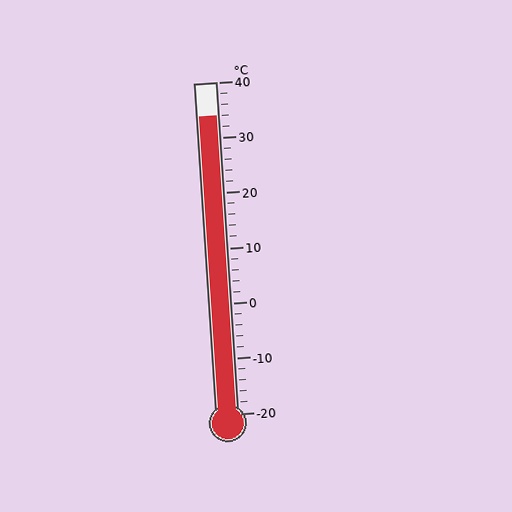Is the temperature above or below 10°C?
The temperature is above 10°C.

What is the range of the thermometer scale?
The thermometer scale ranges from -20°C to 40°C.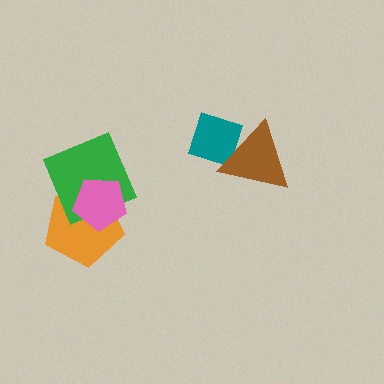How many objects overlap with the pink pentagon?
2 objects overlap with the pink pentagon.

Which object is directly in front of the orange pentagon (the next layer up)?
The green diamond is directly in front of the orange pentagon.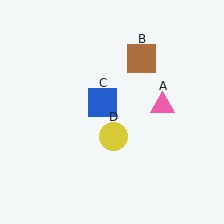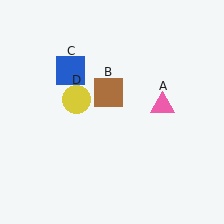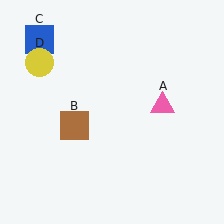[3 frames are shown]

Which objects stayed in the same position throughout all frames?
Pink triangle (object A) remained stationary.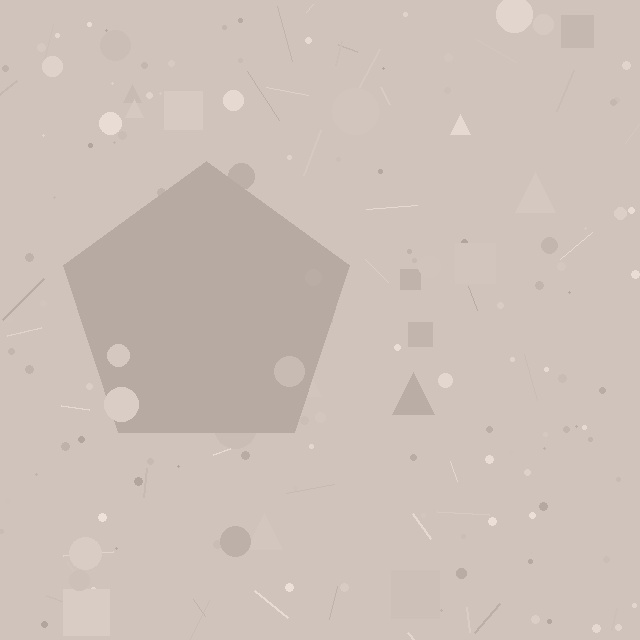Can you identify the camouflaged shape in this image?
The camouflaged shape is a pentagon.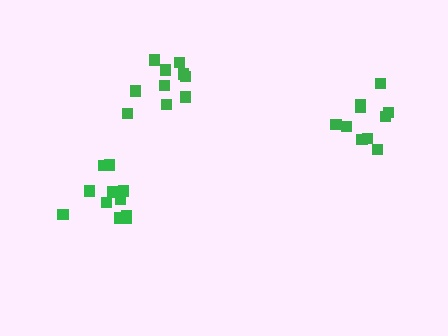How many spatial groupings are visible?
There are 3 spatial groupings.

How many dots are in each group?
Group 1: 10 dots, Group 2: 12 dots, Group 3: 10 dots (32 total).